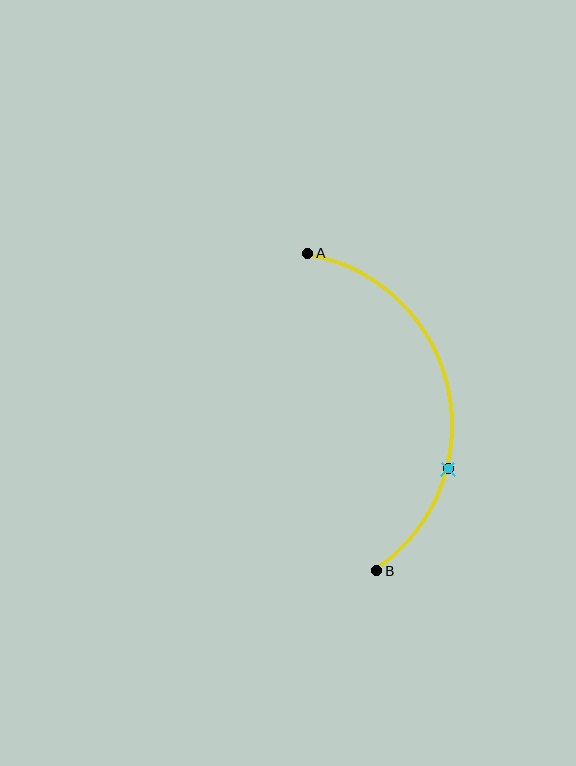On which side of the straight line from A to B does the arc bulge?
The arc bulges to the right of the straight line connecting A and B.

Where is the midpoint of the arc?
The arc midpoint is the point on the curve farthest from the straight line joining A and B. It sits to the right of that line.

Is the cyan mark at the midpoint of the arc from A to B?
No. The cyan mark lies on the arc but is closer to endpoint B. The arc midpoint would be at the point on the curve equidistant along the arc from both A and B.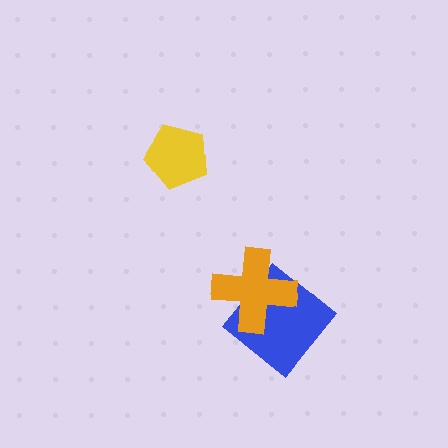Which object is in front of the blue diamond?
The orange cross is in front of the blue diamond.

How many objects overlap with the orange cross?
1 object overlaps with the orange cross.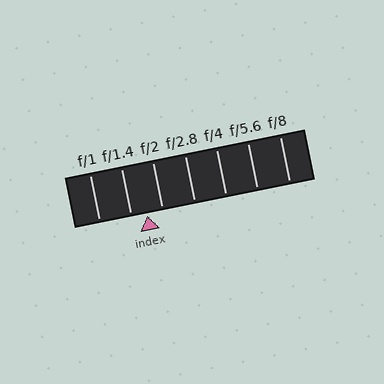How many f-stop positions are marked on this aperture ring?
There are 7 f-stop positions marked.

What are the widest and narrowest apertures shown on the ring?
The widest aperture shown is f/1 and the narrowest is f/8.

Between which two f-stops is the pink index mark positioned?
The index mark is between f/1.4 and f/2.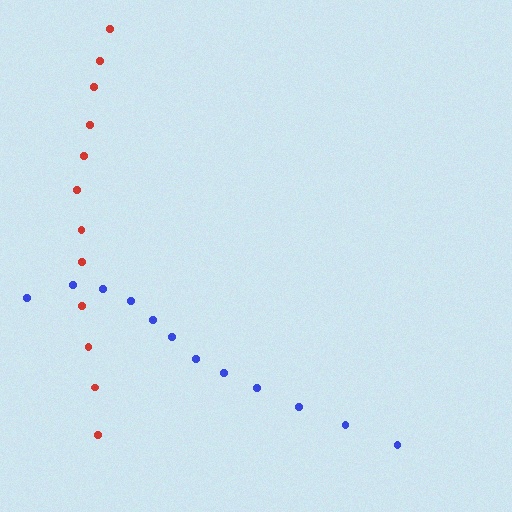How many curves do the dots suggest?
There are 2 distinct paths.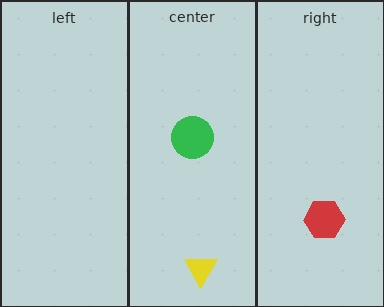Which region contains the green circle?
The center region.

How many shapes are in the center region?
2.